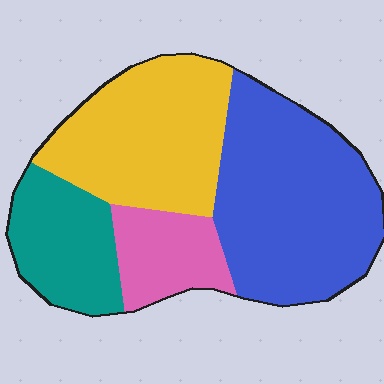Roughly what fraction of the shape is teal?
Teal takes up about one sixth (1/6) of the shape.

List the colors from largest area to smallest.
From largest to smallest: blue, yellow, teal, pink.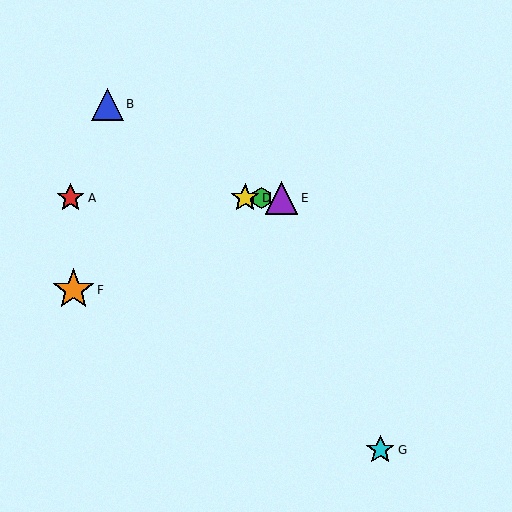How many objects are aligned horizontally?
4 objects (A, C, D, E) are aligned horizontally.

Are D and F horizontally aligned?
No, D is at y≈198 and F is at y≈290.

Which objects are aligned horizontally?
Objects A, C, D, E are aligned horizontally.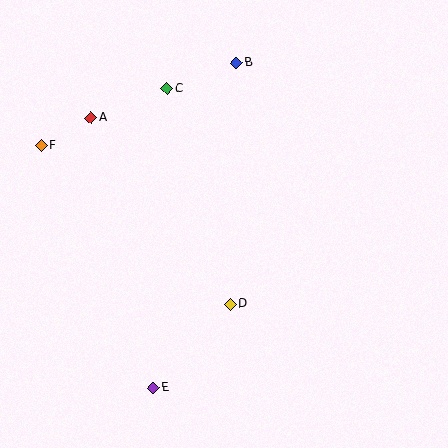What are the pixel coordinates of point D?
Point D is at (230, 304).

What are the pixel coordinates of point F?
Point F is at (42, 146).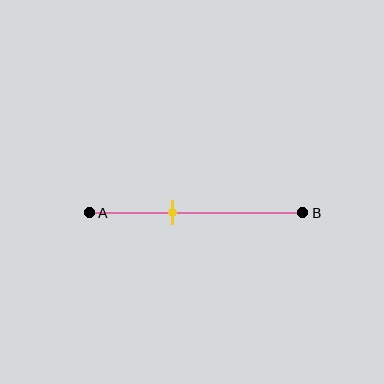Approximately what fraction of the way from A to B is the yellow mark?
The yellow mark is approximately 40% of the way from A to B.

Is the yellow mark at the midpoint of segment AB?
No, the mark is at about 40% from A, not at the 50% midpoint.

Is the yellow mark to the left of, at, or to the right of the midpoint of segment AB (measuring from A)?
The yellow mark is to the left of the midpoint of segment AB.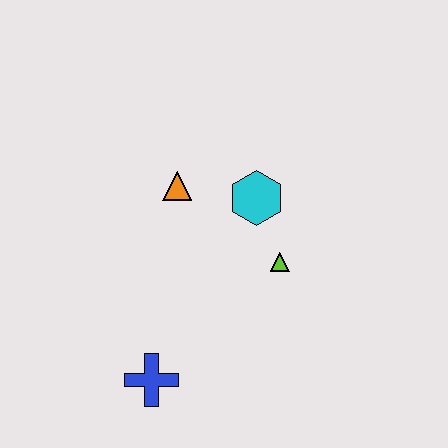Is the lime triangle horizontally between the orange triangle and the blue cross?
No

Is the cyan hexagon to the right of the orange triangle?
Yes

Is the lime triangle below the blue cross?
No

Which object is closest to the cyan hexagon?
The lime triangle is closest to the cyan hexagon.